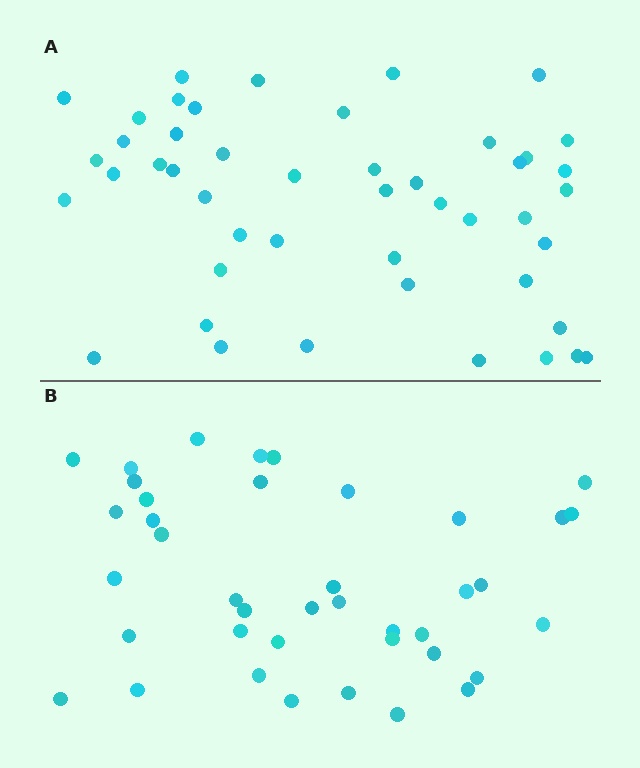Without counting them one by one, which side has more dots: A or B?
Region A (the top region) has more dots.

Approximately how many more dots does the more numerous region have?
Region A has roughly 8 or so more dots than region B.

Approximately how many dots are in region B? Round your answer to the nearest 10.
About 40 dots.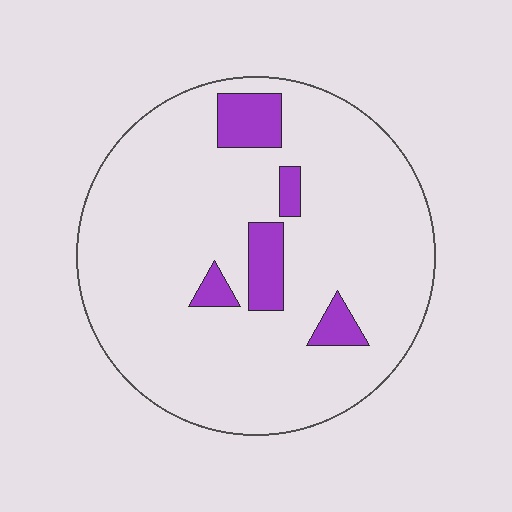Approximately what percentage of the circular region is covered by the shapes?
Approximately 10%.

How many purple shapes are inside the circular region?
5.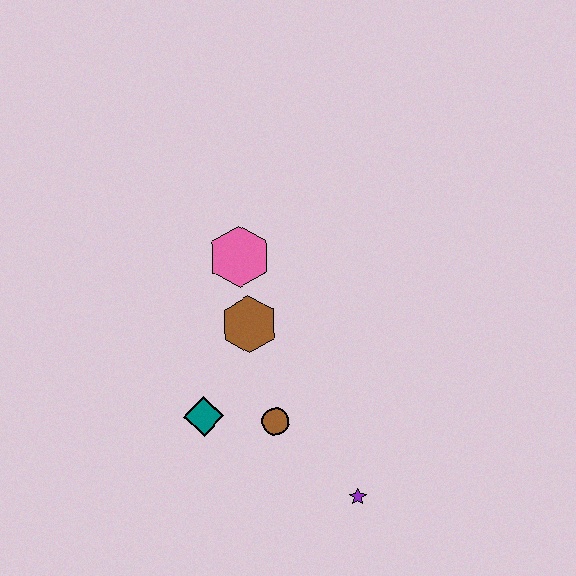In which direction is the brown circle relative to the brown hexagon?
The brown circle is below the brown hexagon.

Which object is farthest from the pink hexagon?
The purple star is farthest from the pink hexagon.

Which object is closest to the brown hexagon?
The pink hexagon is closest to the brown hexagon.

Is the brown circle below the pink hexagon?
Yes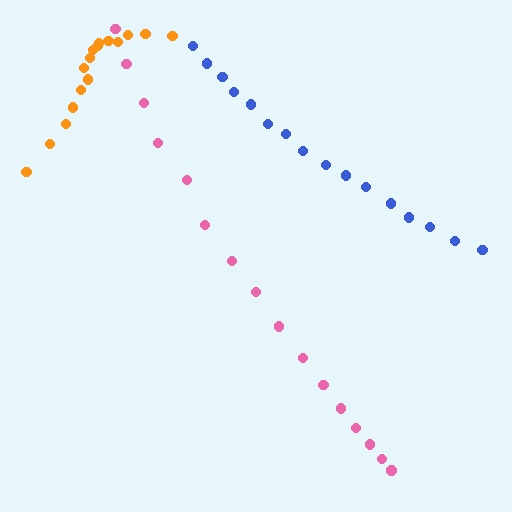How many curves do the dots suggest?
There are 3 distinct paths.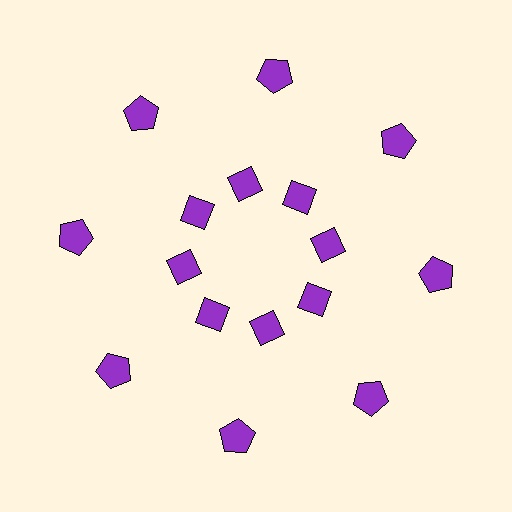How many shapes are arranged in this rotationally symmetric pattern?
There are 16 shapes, arranged in 8 groups of 2.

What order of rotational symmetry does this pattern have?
This pattern has 8-fold rotational symmetry.